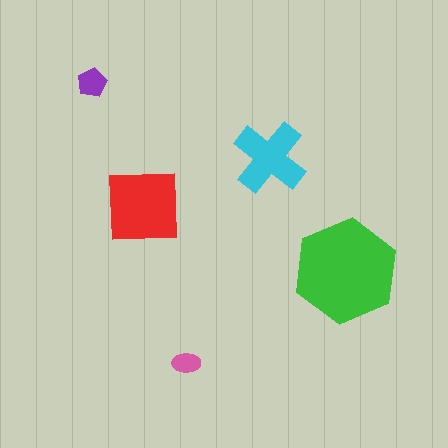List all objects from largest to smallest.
The green hexagon, the red square, the cyan cross, the purple pentagon, the pink ellipse.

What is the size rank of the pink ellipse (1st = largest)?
5th.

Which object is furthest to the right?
The green hexagon is rightmost.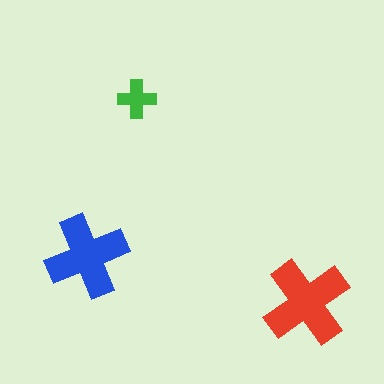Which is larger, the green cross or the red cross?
The red one.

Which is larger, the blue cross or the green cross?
The blue one.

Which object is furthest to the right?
The red cross is rightmost.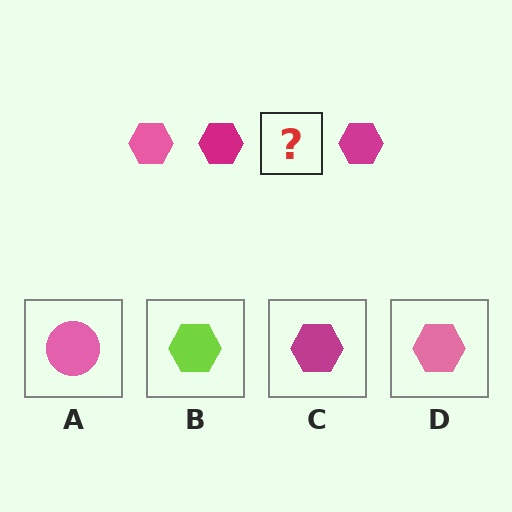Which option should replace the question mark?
Option D.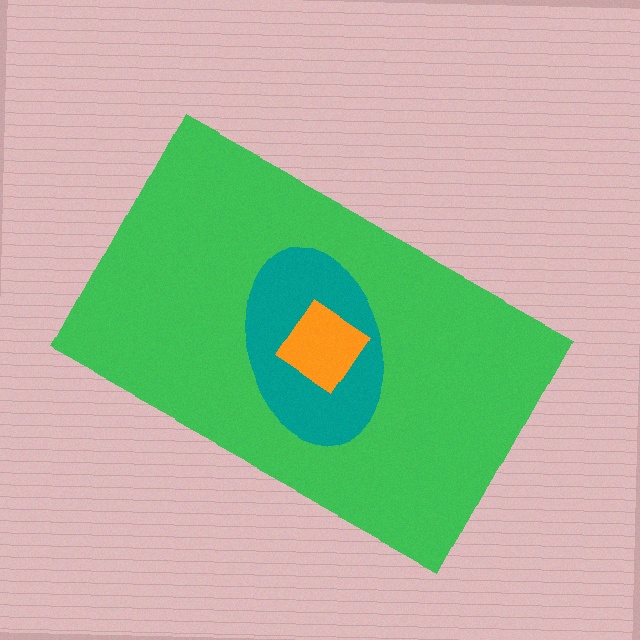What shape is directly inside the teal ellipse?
The orange diamond.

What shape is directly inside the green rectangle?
The teal ellipse.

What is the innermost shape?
The orange diamond.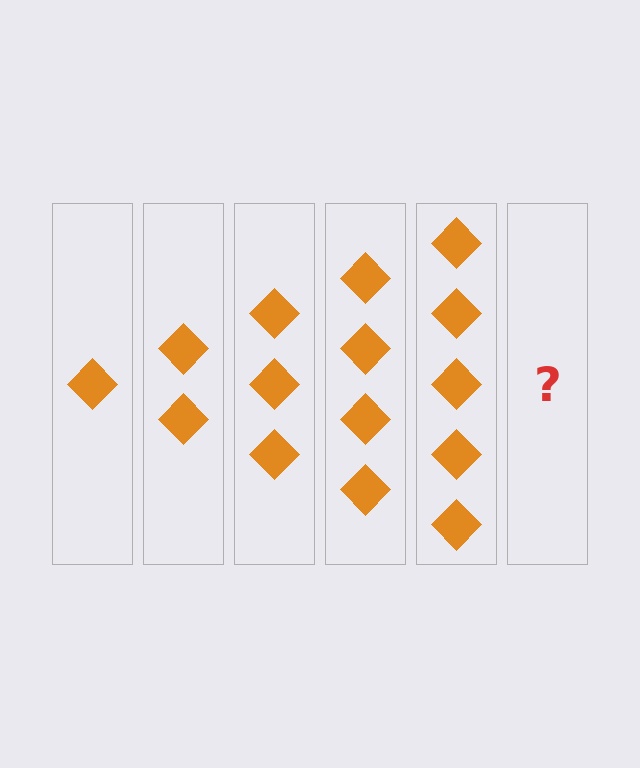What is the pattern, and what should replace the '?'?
The pattern is that each step adds one more diamond. The '?' should be 6 diamonds.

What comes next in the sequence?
The next element should be 6 diamonds.